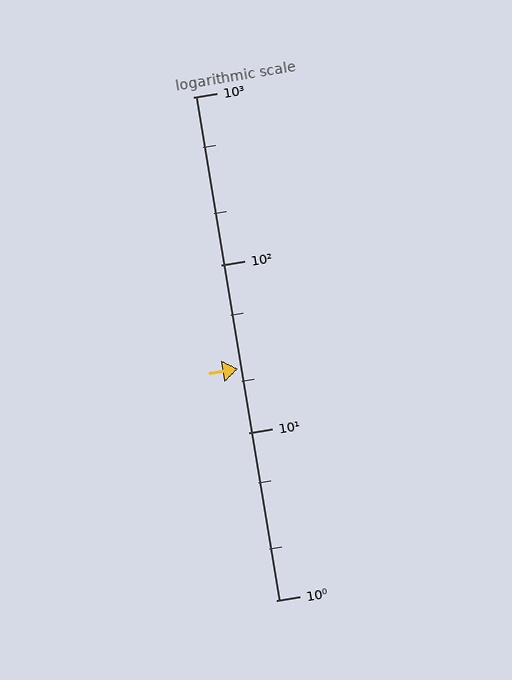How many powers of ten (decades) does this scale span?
The scale spans 3 decades, from 1 to 1000.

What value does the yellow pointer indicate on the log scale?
The pointer indicates approximately 24.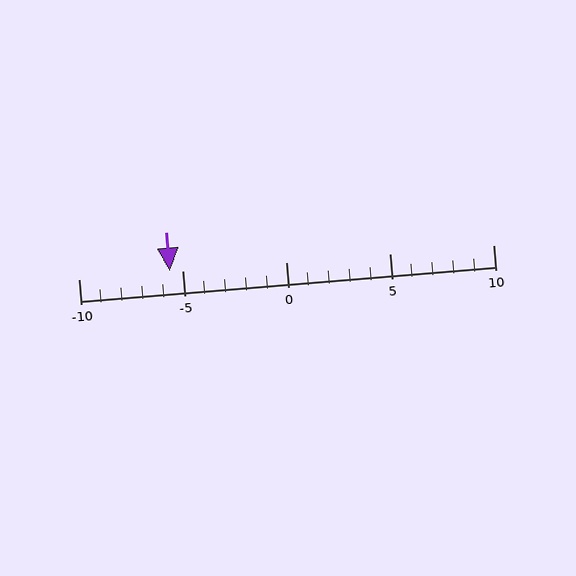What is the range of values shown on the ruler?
The ruler shows values from -10 to 10.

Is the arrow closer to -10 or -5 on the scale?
The arrow is closer to -5.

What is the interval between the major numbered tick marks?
The major tick marks are spaced 5 units apart.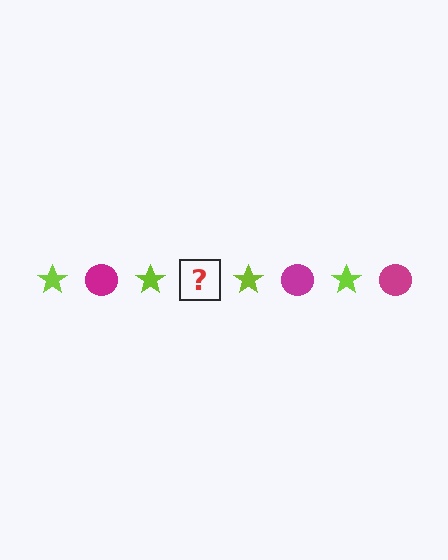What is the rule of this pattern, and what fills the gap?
The rule is that the pattern alternates between lime star and magenta circle. The gap should be filled with a magenta circle.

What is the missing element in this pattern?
The missing element is a magenta circle.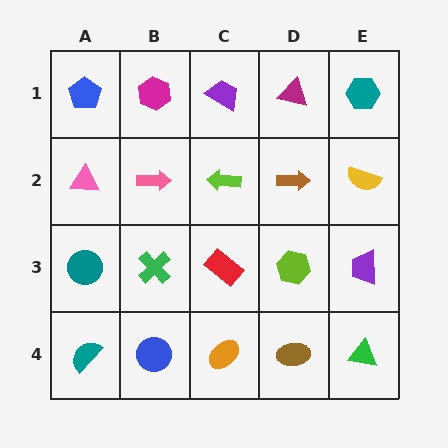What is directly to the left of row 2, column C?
A pink arrow.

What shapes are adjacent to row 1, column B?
A pink arrow (row 2, column B), a blue pentagon (row 1, column A), a purple trapezoid (row 1, column C).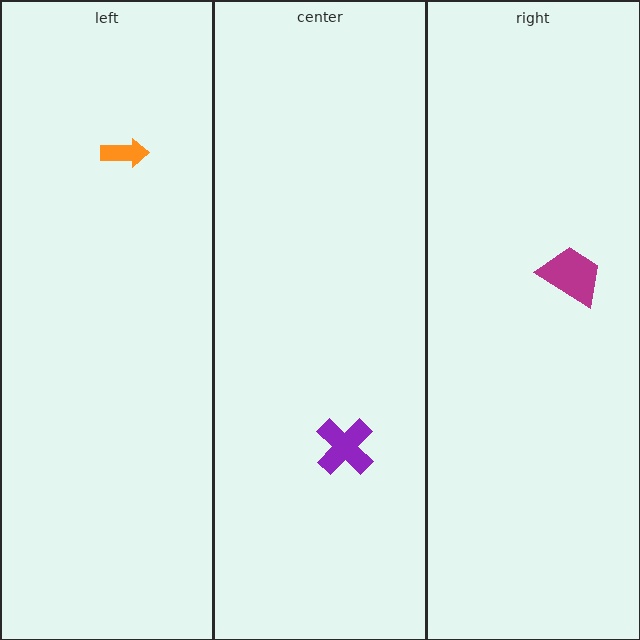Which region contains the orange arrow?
The left region.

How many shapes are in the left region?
1.